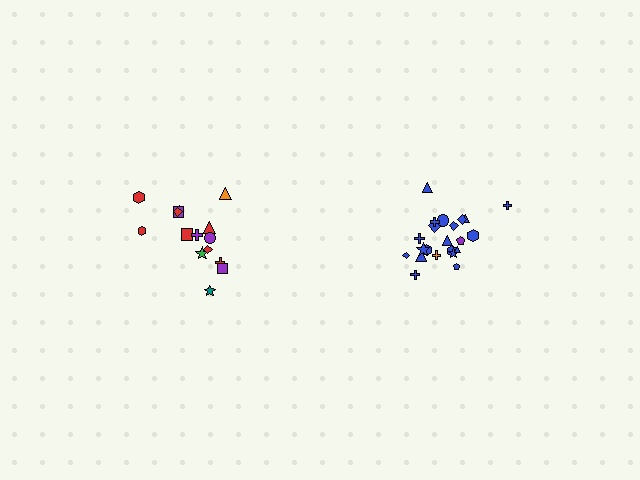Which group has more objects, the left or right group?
The right group.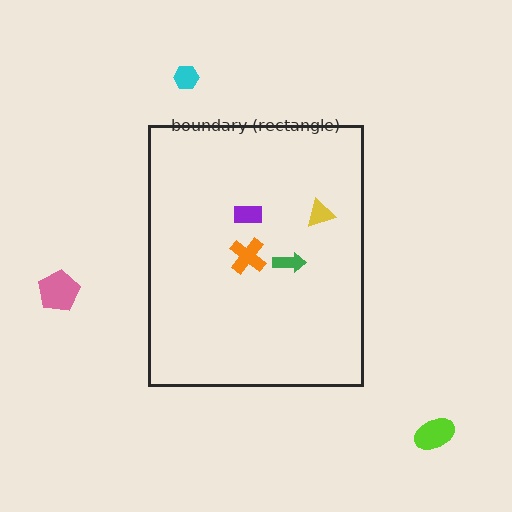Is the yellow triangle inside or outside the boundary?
Inside.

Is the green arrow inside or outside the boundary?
Inside.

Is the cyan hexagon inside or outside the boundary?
Outside.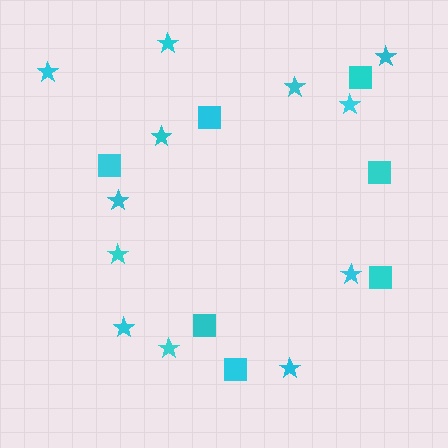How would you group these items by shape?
There are 2 groups: one group of stars (12) and one group of squares (7).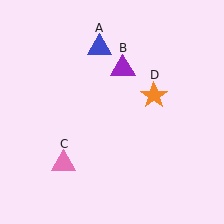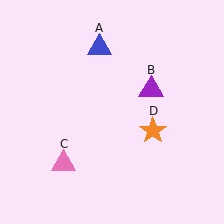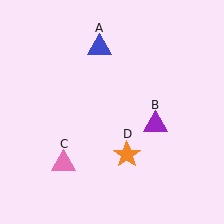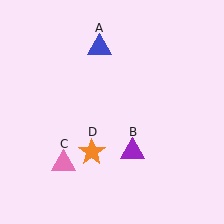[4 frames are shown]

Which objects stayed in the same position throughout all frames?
Blue triangle (object A) and pink triangle (object C) remained stationary.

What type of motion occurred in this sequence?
The purple triangle (object B), orange star (object D) rotated clockwise around the center of the scene.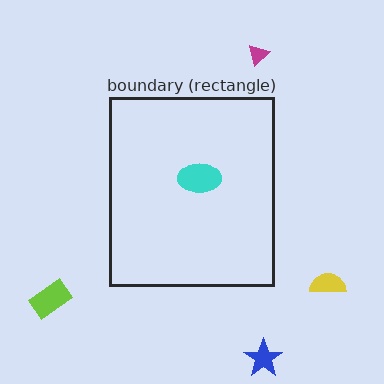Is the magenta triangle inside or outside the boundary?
Outside.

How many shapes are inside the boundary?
1 inside, 4 outside.